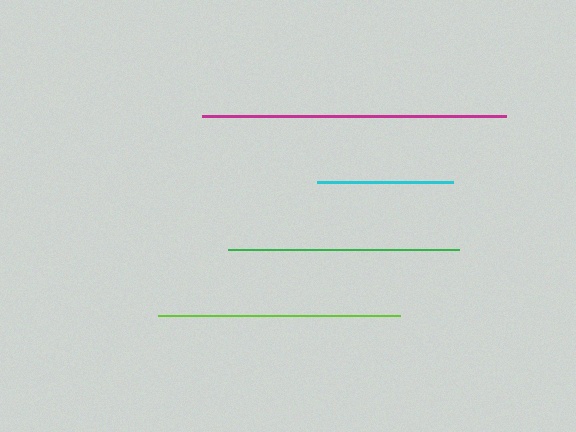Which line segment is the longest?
The magenta line is the longest at approximately 305 pixels.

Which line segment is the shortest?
The cyan line is the shortest at approximately 136 pixels.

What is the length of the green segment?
The green segment is approximately 231 pixels long.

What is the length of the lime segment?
The lime segment is approximately 242 pixels long.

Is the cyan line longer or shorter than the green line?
The green line is longer than the cyan line.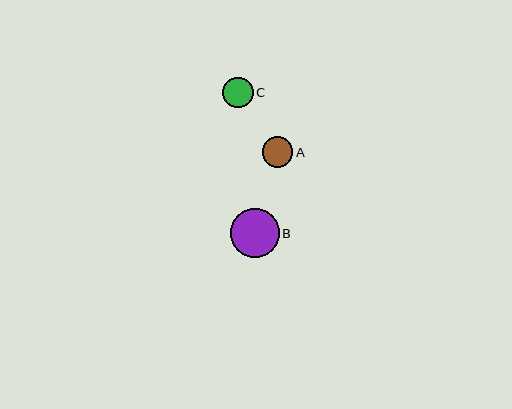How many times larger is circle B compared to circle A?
Circle B is approximately 1.6 times the size of circle A.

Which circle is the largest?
Circle B is the largest with a size of approximately 49 pixels.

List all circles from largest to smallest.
From largest to smallest: B, A, C.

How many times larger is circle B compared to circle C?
Circle B is approximately 1.6 times the size of circle C.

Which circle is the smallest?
Circle C is the smallest with a size of approximately 30 pixels.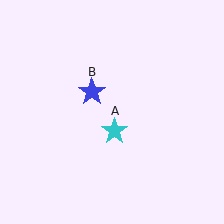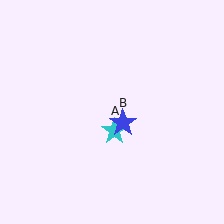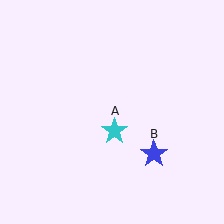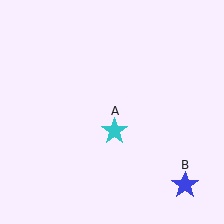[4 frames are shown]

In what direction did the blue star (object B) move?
The blue star (object B) moved down and to the right.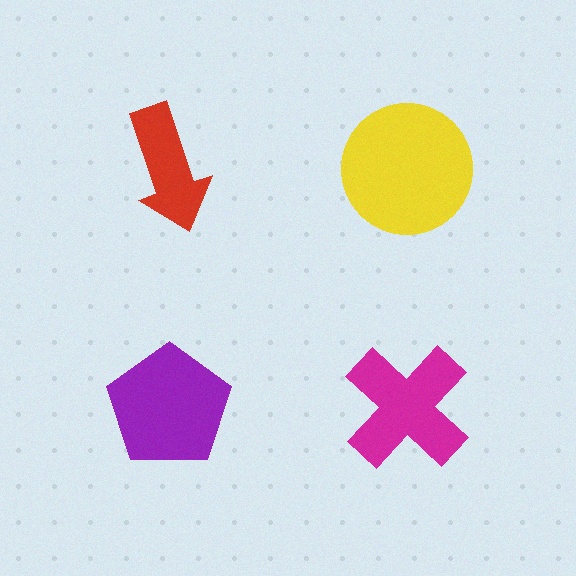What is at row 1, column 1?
A red arrow.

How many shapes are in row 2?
2 shapes.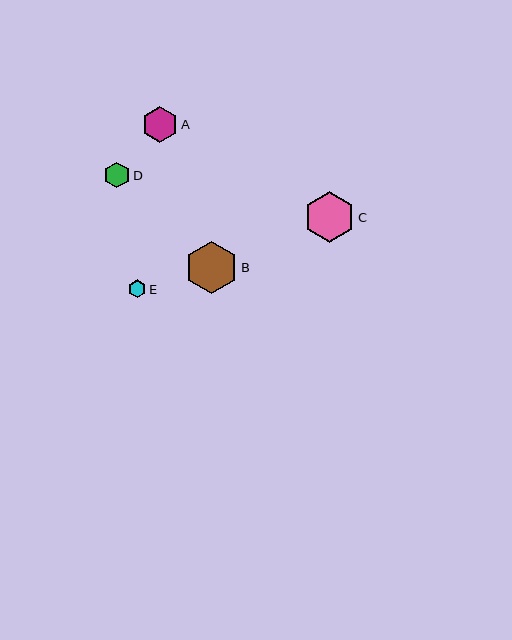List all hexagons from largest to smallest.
From largest to smallest: B, C, A, D, E.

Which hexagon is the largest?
Hexagon B is the largest with a size of approximately 53 pixels.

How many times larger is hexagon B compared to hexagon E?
Hexagon B is approximately 3.0 times the size of hexagon E.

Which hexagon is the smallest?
Hexagon E is the smallest with a size of approximately 18 pixels.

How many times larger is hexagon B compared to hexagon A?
Hexagon B is approximately 1.5 times the size of hexagon A.